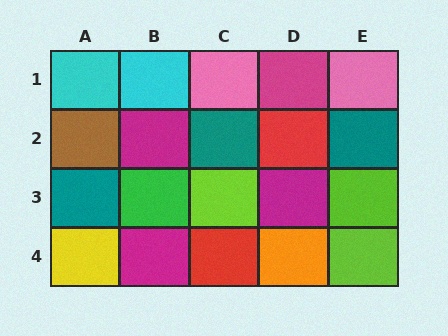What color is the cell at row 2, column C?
Teal.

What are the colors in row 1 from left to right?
Cyan, cyan, pink, magenta, pink.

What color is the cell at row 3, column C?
Lime.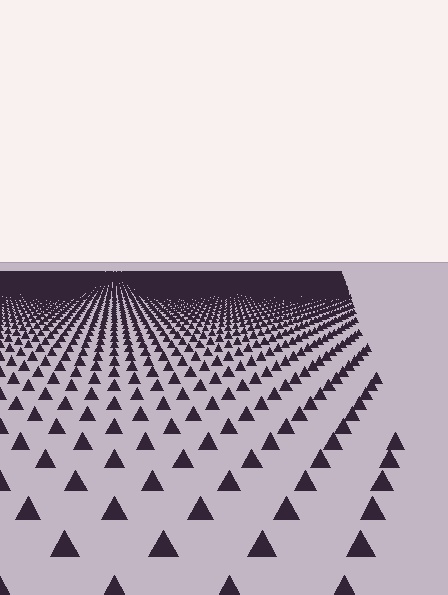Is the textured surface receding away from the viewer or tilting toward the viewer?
The surface is receding away from the viewer. Texture elements get smaller and denser toward the top.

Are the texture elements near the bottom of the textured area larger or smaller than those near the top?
Larger. Near the bottom, elements are closer to the viewer and appear at a bigger on-screen size.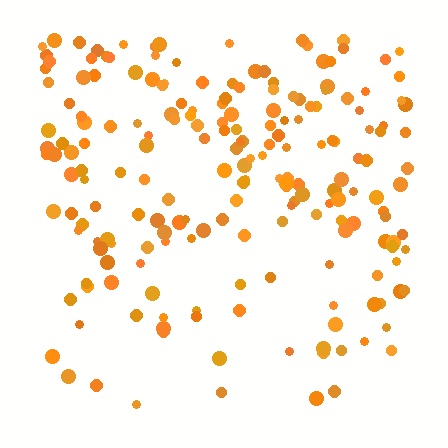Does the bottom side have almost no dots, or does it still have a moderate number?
Still a moderate number, just noticeably fewer than the top.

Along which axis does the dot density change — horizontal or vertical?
Vertical.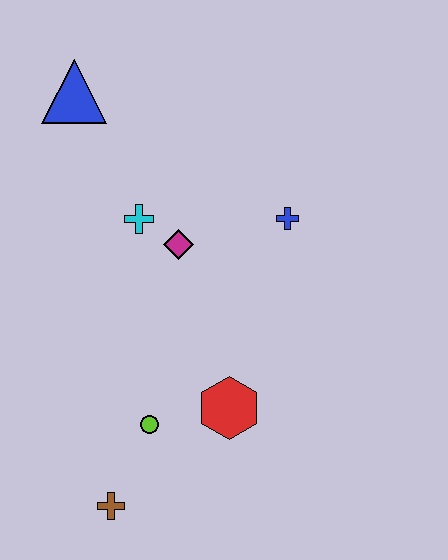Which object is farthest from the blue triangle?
The brown cross is farthest from the blue triangle.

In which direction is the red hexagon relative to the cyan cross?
The red hexagon is below the cyan cross.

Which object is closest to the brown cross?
The lime circle is closest to the brown cross.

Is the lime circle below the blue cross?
Yes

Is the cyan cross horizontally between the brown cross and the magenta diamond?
Yes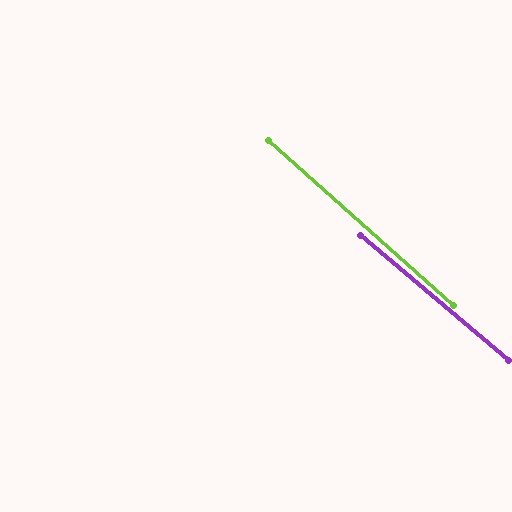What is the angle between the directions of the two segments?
Approximately 2 degrees.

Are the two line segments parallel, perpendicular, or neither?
Parallel — their directions differ by only 1.7°.